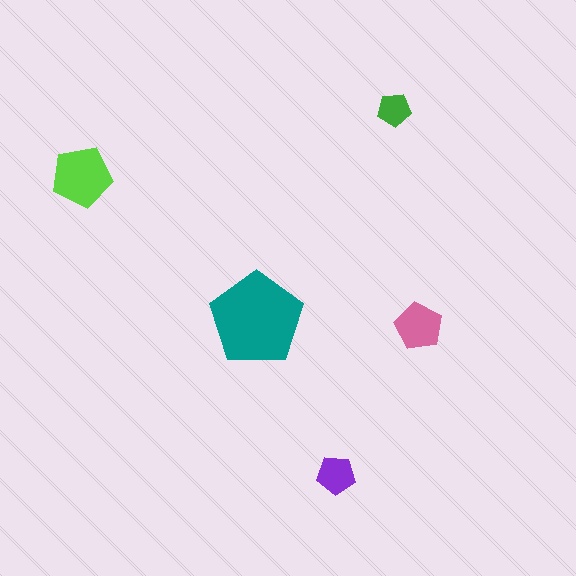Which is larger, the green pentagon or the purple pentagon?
The purple one.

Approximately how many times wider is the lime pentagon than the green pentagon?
About 2 times wider.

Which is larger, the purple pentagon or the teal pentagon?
The teal one.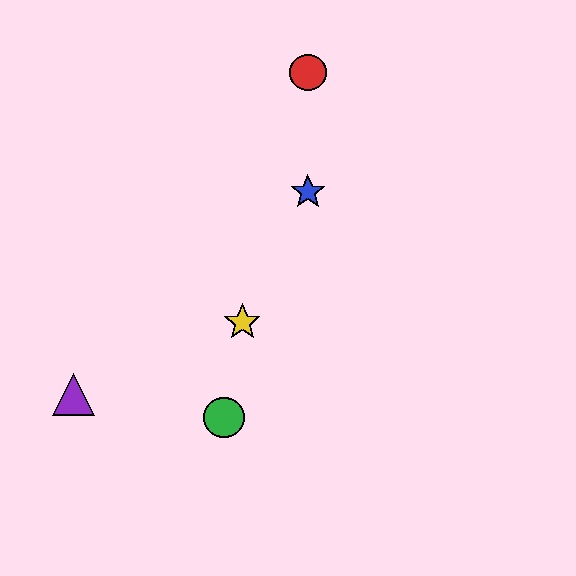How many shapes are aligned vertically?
2 shapes (the red circle, the blue star) are aligned vertically.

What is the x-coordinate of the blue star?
The blue star is at x≈308.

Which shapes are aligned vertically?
The red circle, the blue star are aligned vertically.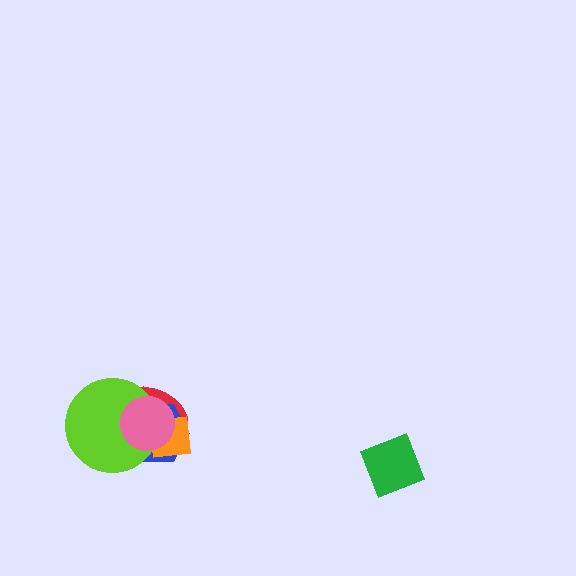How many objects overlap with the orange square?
4 objects overlap with the orange square.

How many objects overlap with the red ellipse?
4 objects overlap with the red ellipse.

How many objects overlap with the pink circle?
4 objects overlap with the pink circle.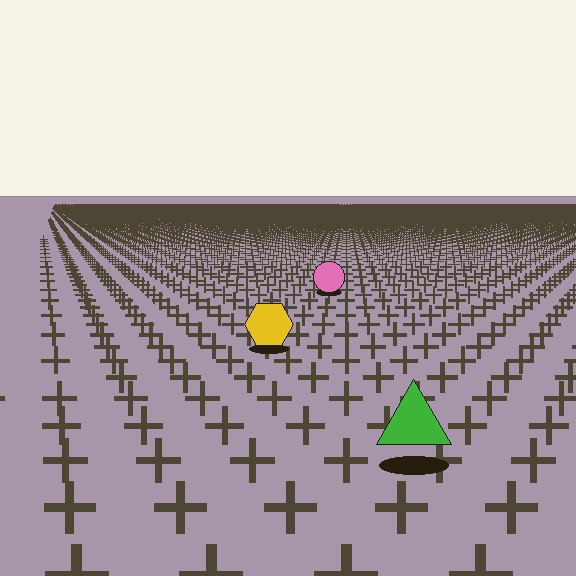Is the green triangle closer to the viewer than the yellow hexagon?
Yes. The green triangle is closer — you can tell from the texture gradient: the ground texture is coarser near it.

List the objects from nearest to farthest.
From nearest to farthest: the green triangle, the yellow hexagon, the pink circle.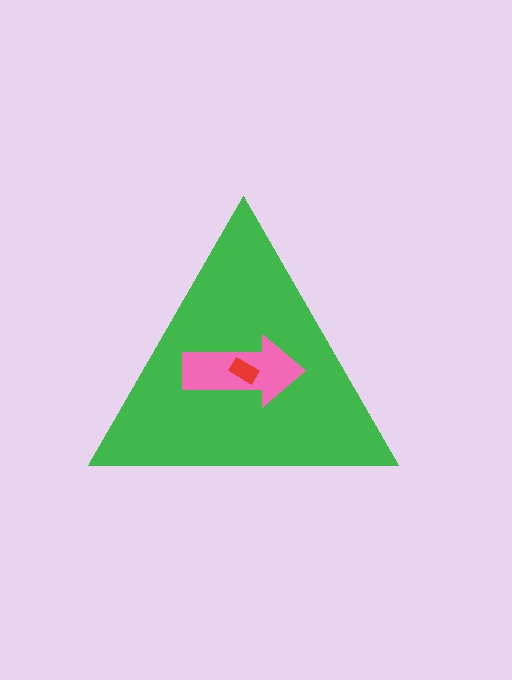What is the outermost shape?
The green triangle.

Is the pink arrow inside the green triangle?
Yes.